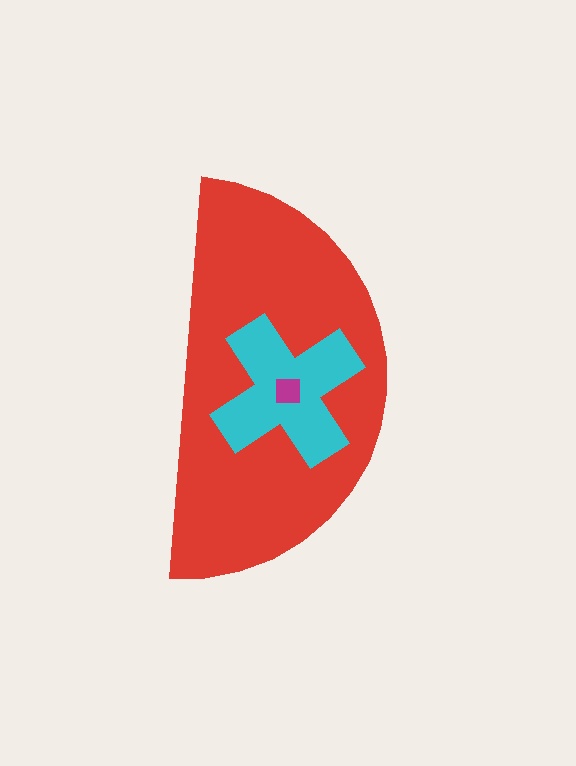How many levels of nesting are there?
3.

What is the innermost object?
The magenta square.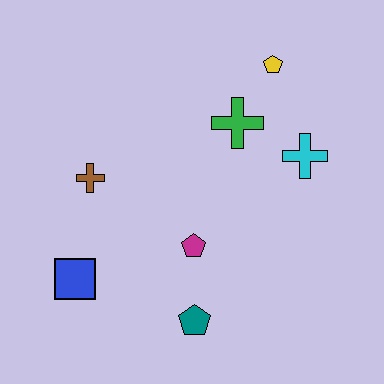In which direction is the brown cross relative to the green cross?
The brown cross is to the left of the green cross.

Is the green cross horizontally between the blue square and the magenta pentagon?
No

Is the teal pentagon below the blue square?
Yes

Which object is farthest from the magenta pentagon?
The yellow pentagon is farthest from the magenta pentagon.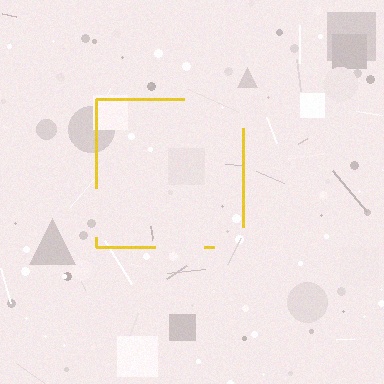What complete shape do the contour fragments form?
The contour fragments form a square.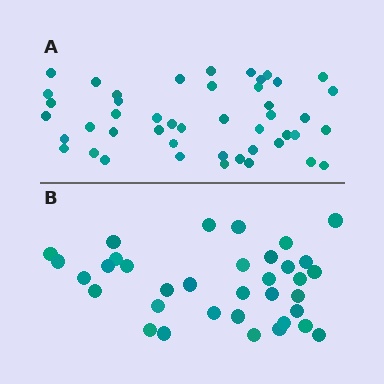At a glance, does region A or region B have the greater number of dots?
Region A (the top region) has more dots.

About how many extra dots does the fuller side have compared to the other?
Region A has roughly 12 or so more dots than region B.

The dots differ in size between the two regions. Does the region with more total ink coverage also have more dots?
No. Region B has more total ink coverage because its dots are larger, but region A actually contains more individual dots. Total area can be misleading — the number of items is what matters here.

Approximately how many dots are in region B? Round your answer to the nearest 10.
About 40 dots. (The exact count is 35, which rounds to 40.)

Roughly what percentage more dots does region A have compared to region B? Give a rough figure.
About 30% more.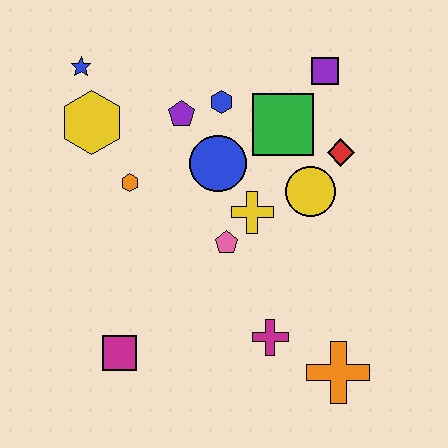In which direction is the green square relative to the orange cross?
The green square is above the orange cross.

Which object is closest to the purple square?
The green square is closest to the purple square.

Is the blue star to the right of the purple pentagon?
No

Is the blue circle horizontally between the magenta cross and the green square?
No